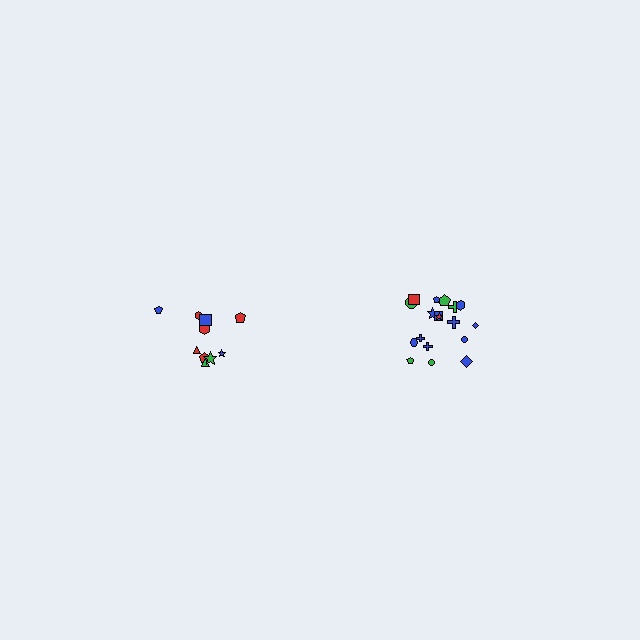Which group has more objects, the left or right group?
The right group.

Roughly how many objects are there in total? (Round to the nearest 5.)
Roughly 30 objects in total.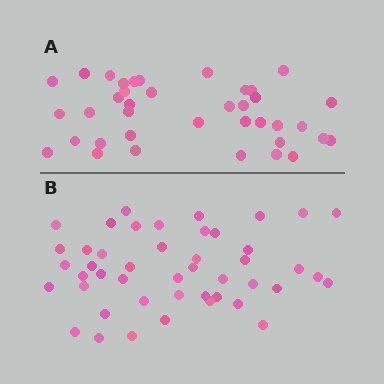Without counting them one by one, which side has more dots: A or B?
Region B (the bottom region) has more dots.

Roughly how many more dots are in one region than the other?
Region B has roughly 8 or so more dots than region A.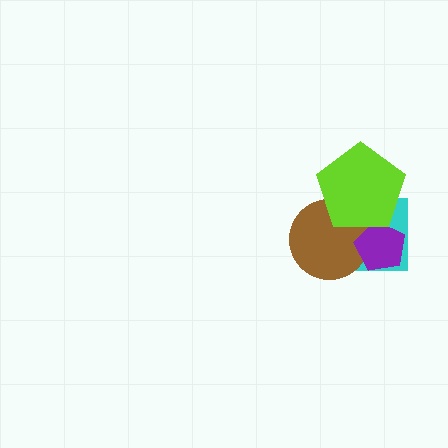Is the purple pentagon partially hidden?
Yes, it is partially covered by another shape.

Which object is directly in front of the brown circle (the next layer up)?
The purple pentagon is directly in front of the brown circle.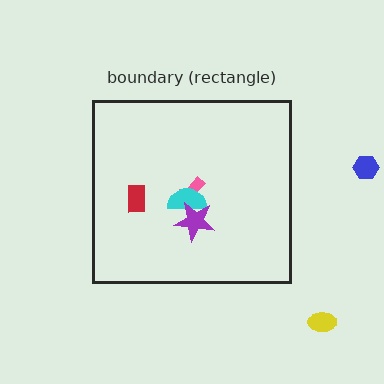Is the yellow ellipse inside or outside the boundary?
Outside.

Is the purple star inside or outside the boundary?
Inside.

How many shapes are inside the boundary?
4 inside, 2 outside.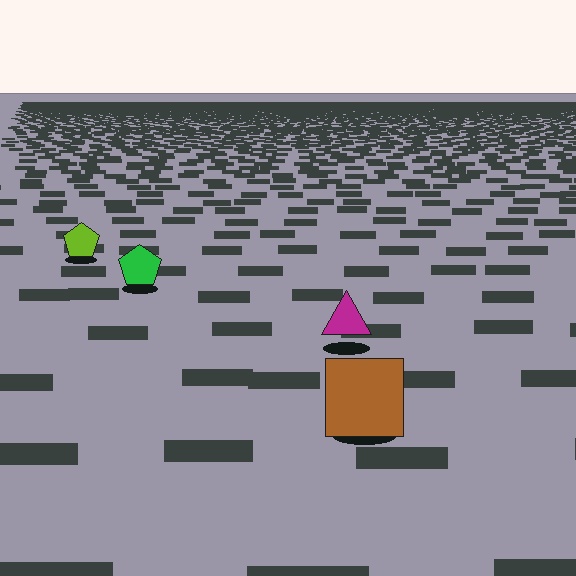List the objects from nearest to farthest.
From nearest to farthest: the brown square, the magenta triangle, the green pentagon, the lime pentagon.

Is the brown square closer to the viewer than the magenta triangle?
Yes. The brown square is closer — you can tell from the texture gradient: the ground texture is coarser near it.